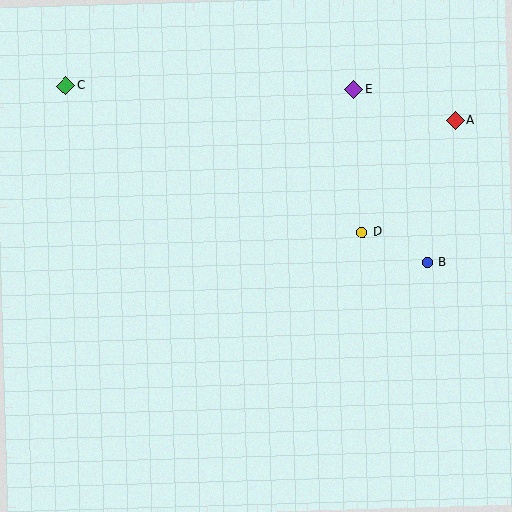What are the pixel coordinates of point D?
Point D is at (362, 232).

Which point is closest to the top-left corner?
Point C is closest to the top-left corner.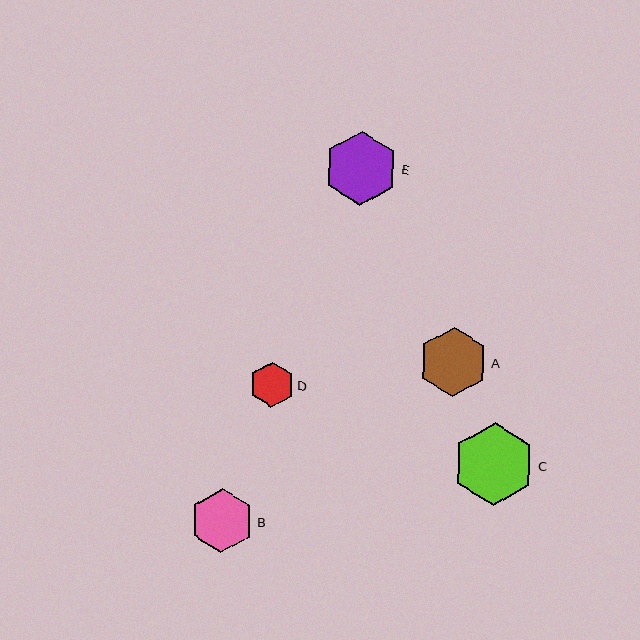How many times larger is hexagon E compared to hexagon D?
Hexagon E is approximately 1.6 times the size of hexagon D.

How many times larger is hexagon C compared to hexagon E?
Hexagon C is approximately 1.1 times the size of hexagon E.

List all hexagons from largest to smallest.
From largest to smallest: C, E, A, B, D.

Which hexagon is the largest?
Hexagon C is the largest with a size of approximately 83 pixels.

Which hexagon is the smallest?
Hexagon D is the smallest with a size of approximately 45 pixels.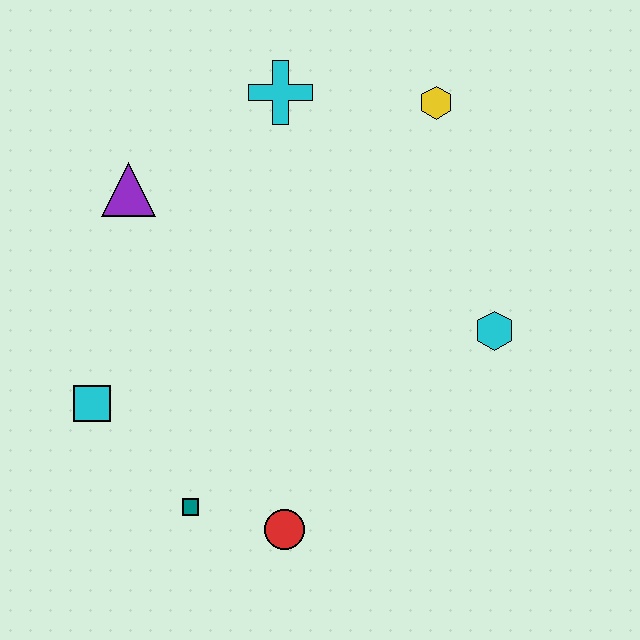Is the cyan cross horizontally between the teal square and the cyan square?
No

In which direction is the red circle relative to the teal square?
The red circle is to the right of the teal square.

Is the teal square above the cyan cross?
No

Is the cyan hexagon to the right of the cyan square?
Yes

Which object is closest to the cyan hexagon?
The yellow hexagon is closest to the cyan hexagon.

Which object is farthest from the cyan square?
The yellow hexagon is farthest from the cyan square.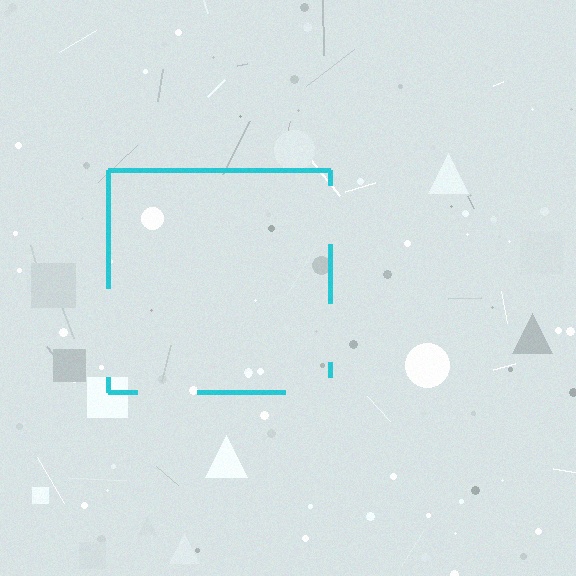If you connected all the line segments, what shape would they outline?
They would outline a square.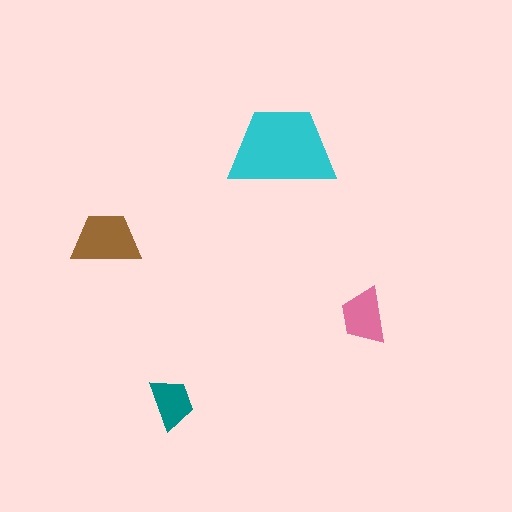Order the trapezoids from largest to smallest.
the cyan one, the brown one, the pink one, the teal one.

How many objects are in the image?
There are 4 objects in the image.